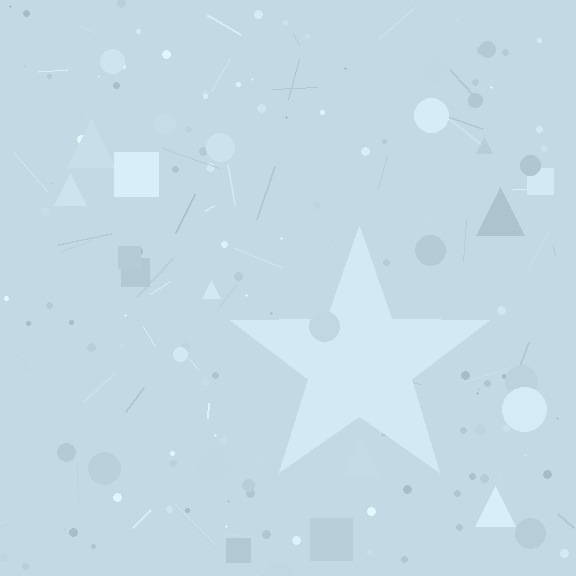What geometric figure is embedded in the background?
A star is embedded in the background.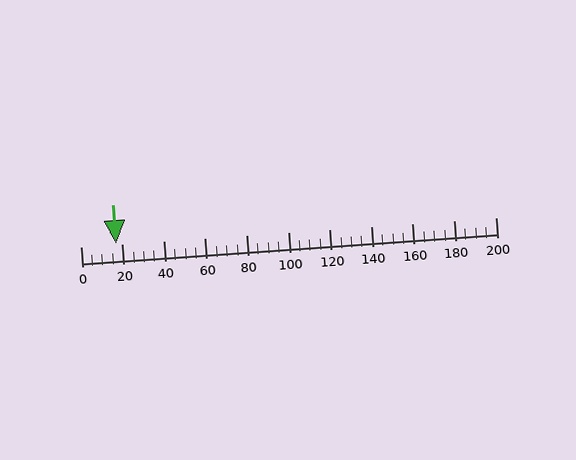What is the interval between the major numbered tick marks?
The major tick marks are spaced 20 units apart.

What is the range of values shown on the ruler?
The ruler shows values from 0 to 200.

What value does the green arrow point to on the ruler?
The green arrow points to approximately 17.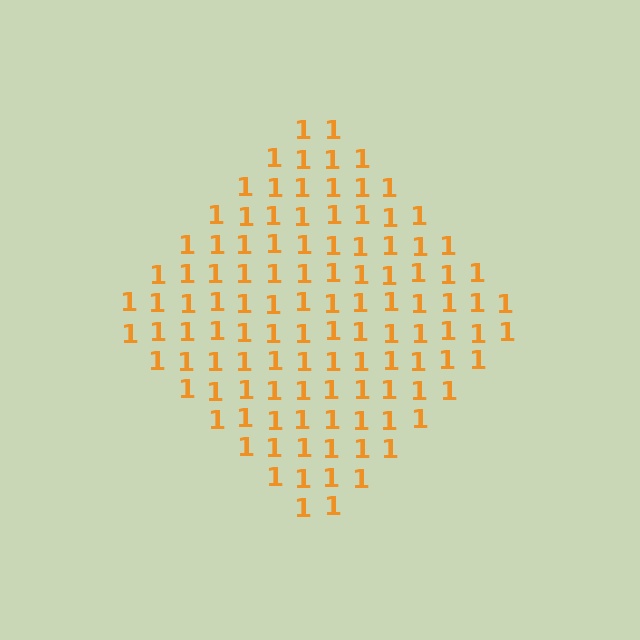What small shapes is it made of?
It is made of small digit 1's.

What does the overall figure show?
The overall figure shows a diamond.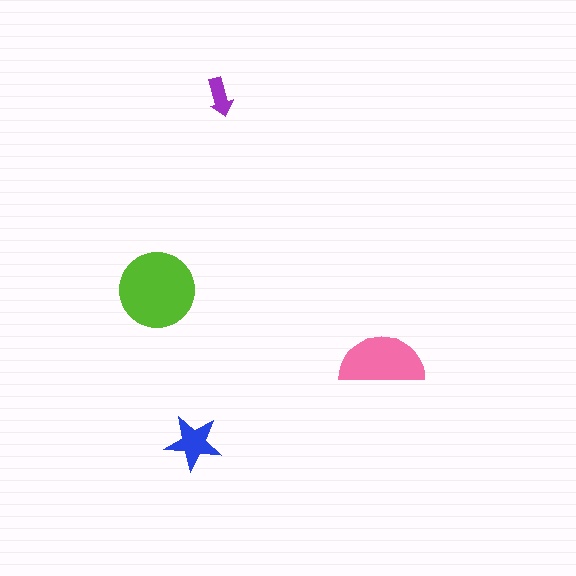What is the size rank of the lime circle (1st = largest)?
1st.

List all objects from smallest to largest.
The purple arrow, the blue star, the pink semicircle, the lime circle.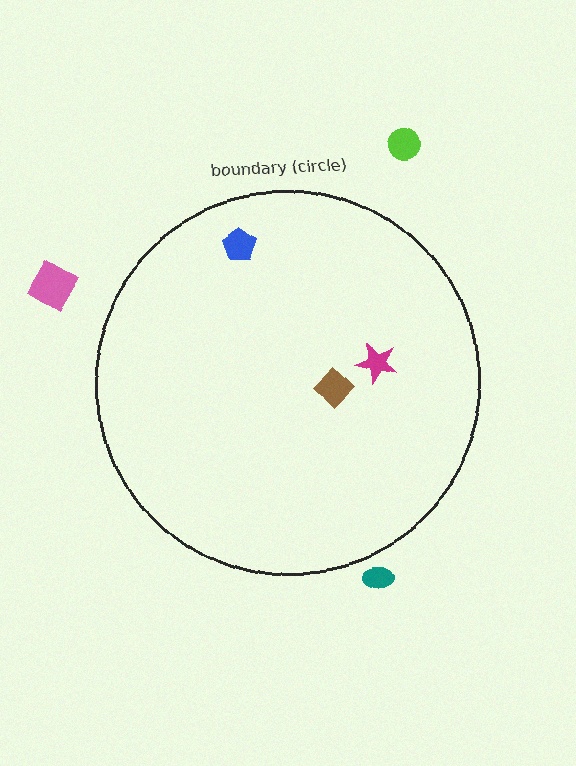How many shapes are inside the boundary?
3 inside, 3 outside.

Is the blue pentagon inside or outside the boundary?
Inside.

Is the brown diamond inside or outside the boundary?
Inside.